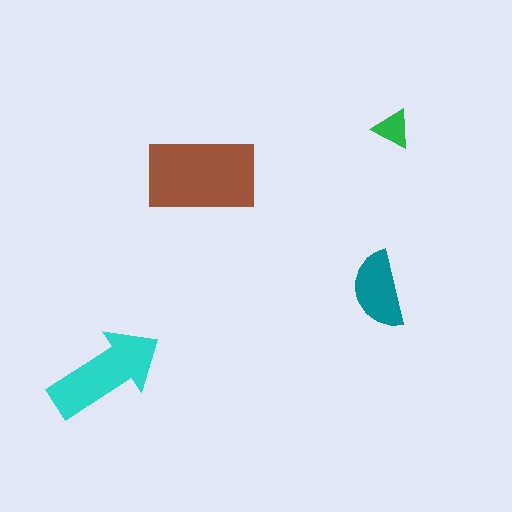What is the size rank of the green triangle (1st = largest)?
4th.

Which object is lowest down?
The cyan arrow is bottommost.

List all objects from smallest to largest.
The green triangle, the teal semicircle, the cyan arrow, the brown rectangle.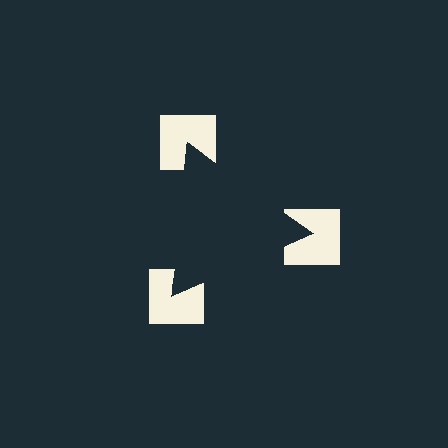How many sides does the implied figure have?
3 sides.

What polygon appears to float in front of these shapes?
An illusory triangle — its edges are inferred from the aligned wedge cuts in the notched squares, not physically drawn.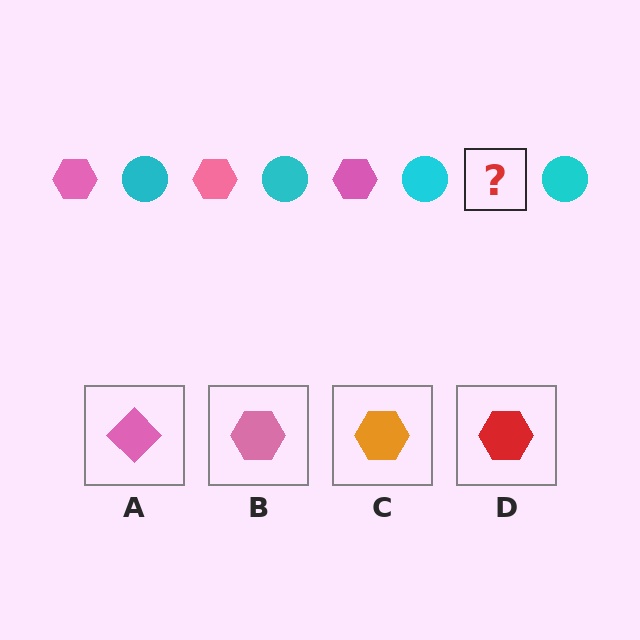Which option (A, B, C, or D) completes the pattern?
B.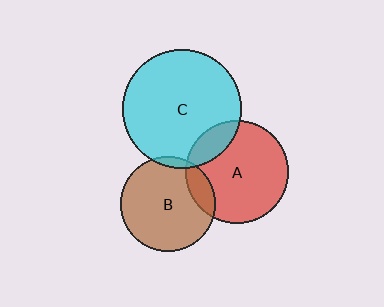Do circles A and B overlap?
Yes.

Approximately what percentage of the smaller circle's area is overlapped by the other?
Approximately 15%.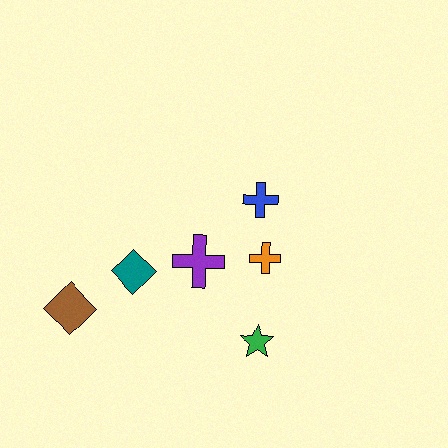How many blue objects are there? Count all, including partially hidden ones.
There is 1 blue object.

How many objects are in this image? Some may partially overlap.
There are 6 objects.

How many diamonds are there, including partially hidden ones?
There are 2 diamonds.